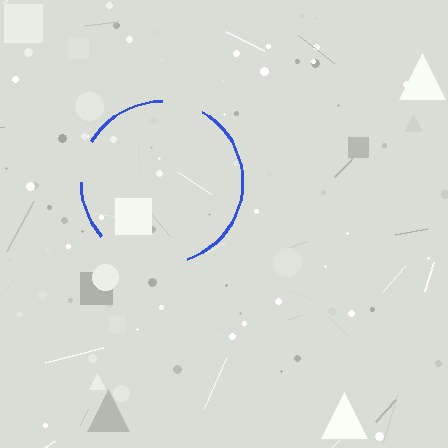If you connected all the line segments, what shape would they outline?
They would outline a circle.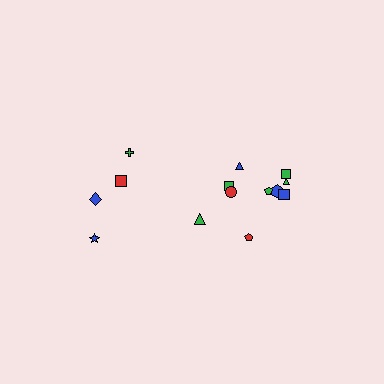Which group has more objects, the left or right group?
The right group.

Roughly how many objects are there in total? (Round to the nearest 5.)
Roughly 15 objects in total.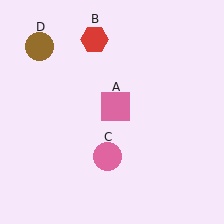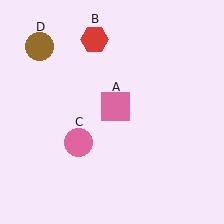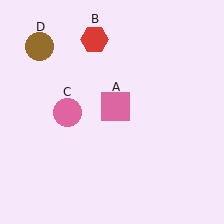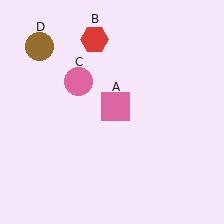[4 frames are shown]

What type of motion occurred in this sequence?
The pink circle (object C) rotated clockwise around the center of the scene.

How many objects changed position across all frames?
1 object changed position: pink circle (object C).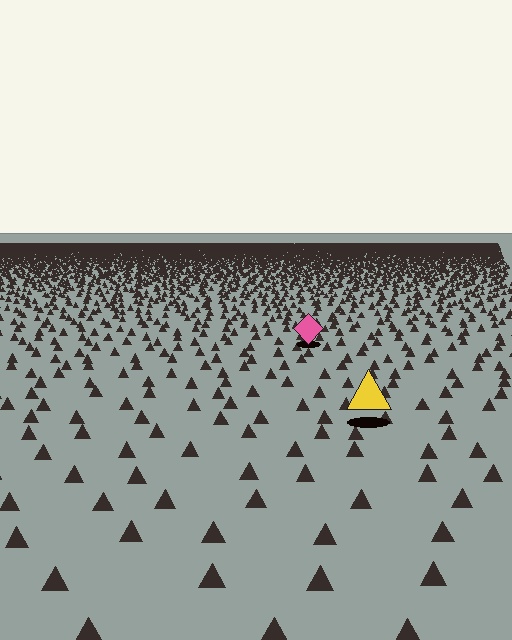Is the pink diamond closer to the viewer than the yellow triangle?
No. The yellow triangle is closer — you can tell from the texture gradient: the ground texture is coarser near it.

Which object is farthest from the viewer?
The pink diamond is farthest from the viewer. It appears smaller and the ground texture around it is denser.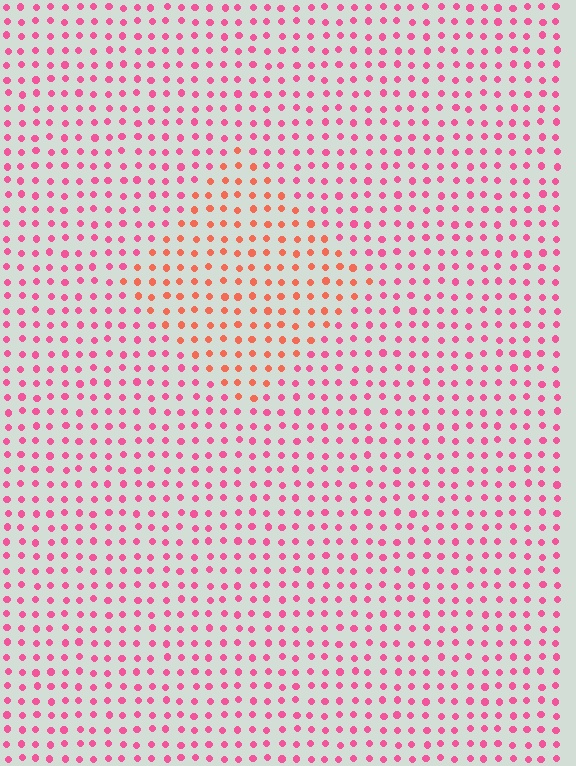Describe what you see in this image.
The image is filled with small pink elements in a uniform arrangement. A diamond-shaped region is visible where the elements are tinted to a slightly different hue, forming a subtle color boundary.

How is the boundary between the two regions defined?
The boundary is defined purely by a slight shift in hue (about 35 degrees). Spacing, size, and orientation are identical on both sides.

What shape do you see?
I see a diamond.